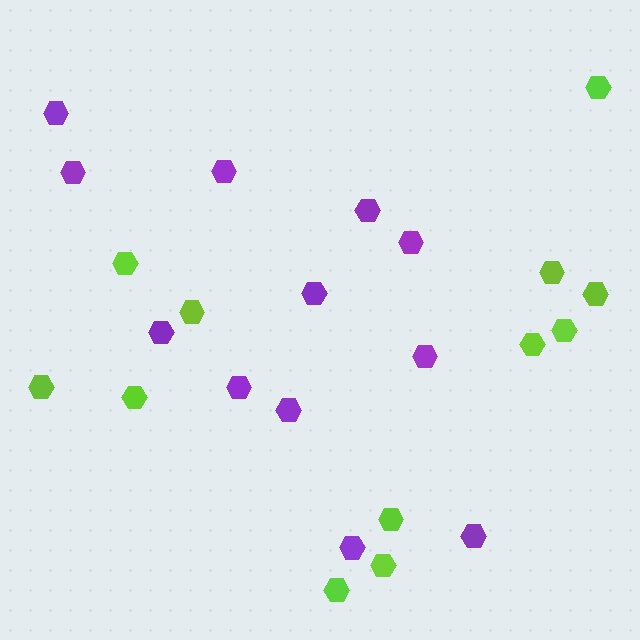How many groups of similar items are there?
There are 2 groups: one group of purple hexagons (12) and one group of lime hexagons (12).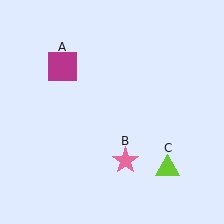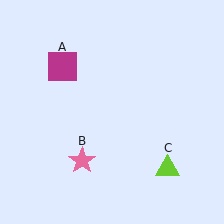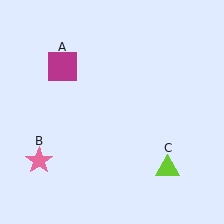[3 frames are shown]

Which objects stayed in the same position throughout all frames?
Magenta square (object A) and lime triangle (object C) remained stationary.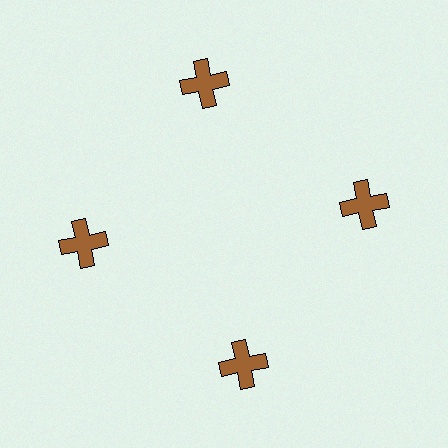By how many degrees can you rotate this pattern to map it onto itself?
The pattern maps onto itself every 90 degrees of rotation.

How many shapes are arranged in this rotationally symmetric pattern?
There are 4 shapes, arranged in 4 groups of 1.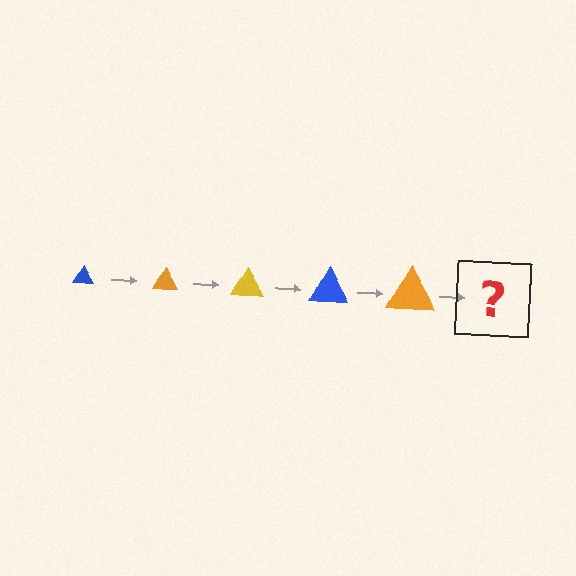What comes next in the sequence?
The next element should be a yellow triangle, larger than the previous one.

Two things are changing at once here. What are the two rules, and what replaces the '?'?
The two rules are that the triangle grows larger each step and the color cycles through blue, orange, and yellow. The '?' should be a yellow triangle, larger than the previous one.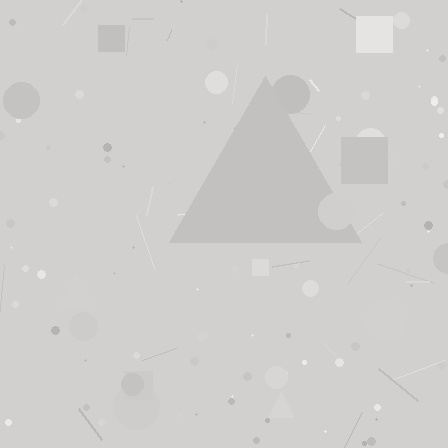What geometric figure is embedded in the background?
A triangle is embedded in the background.